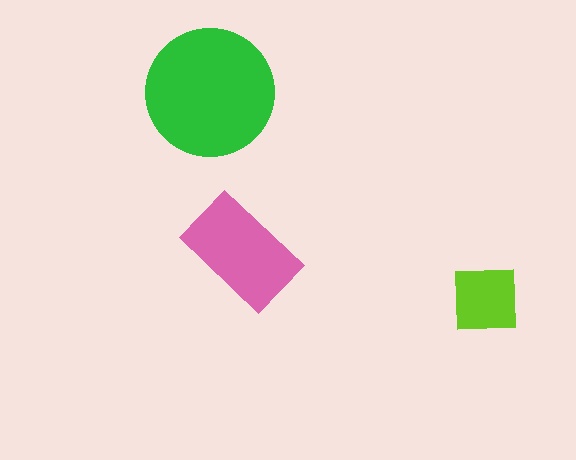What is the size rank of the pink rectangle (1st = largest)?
2nd.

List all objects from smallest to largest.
The lime square, the pink rectangle, the green circle.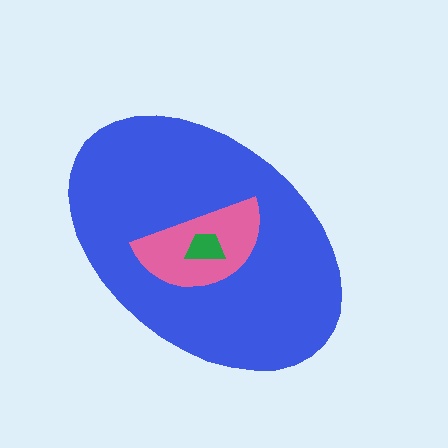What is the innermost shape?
The green trapezoid.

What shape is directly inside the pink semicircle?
The green trapezoid.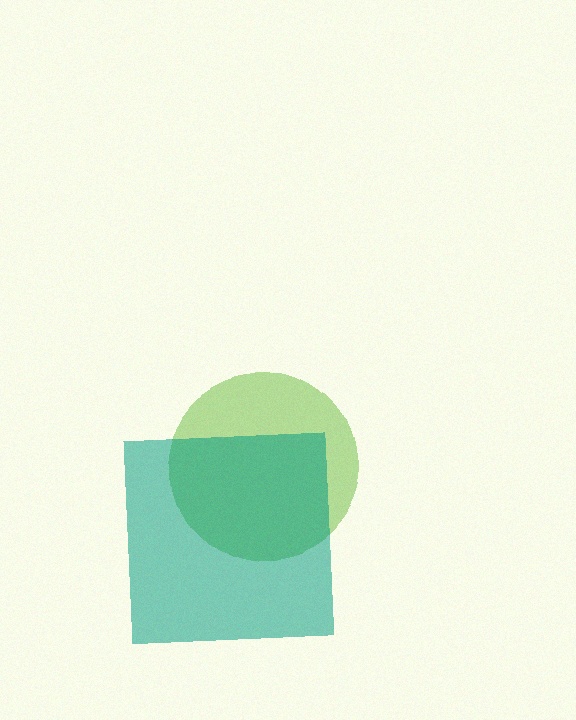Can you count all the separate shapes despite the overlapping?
Yes, there are 2 separate shapes.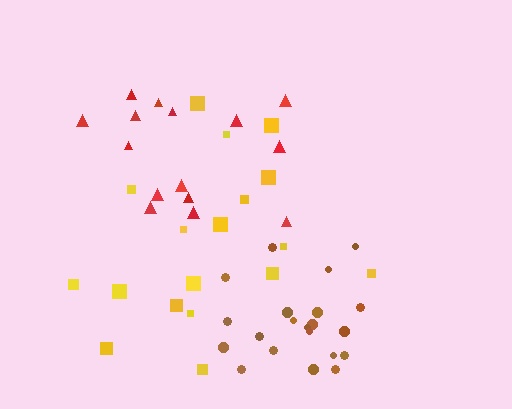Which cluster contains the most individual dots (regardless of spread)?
Brown (21).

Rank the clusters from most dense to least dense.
brown, yellow, red.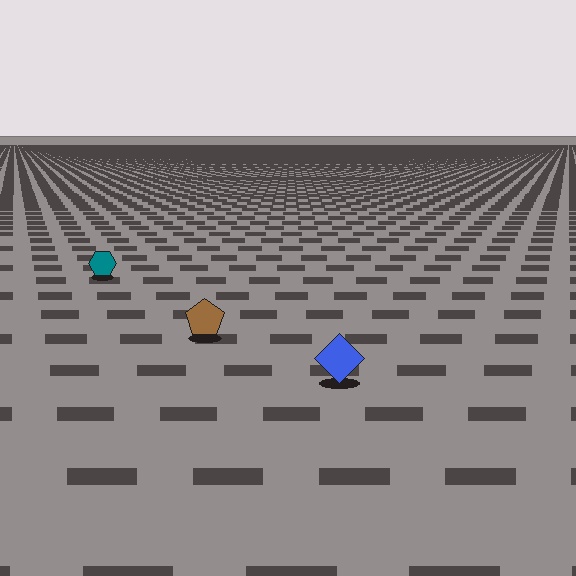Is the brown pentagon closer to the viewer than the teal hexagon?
Yes. The brown pentagon is closer — you can tell from the texture gradient: the ground texture is coarser near it.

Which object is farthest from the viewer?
The teal hexagon is farthest from the viewer. It appears smaller and the ground texture around it is denser.